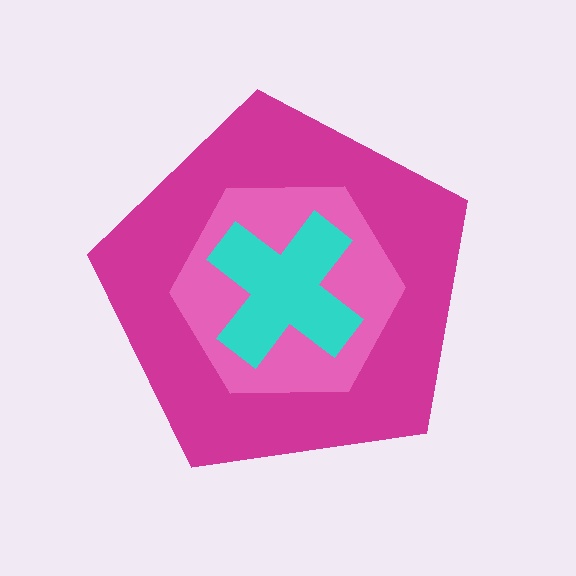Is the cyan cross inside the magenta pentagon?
Yes.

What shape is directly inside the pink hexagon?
The cyan cross.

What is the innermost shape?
The cyan cross.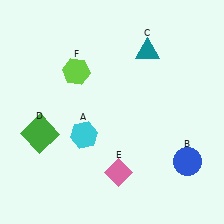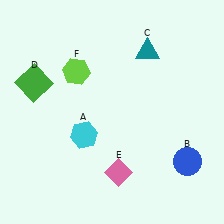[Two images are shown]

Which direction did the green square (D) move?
The green square (D) moved up.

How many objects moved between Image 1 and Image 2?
1 object moved between the two images.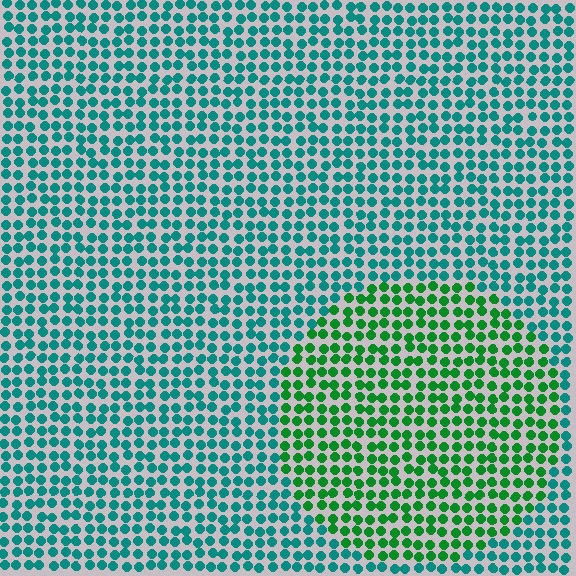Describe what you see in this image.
The image is filled with small teal elements in a uniform arrangement. A circle-shaped region is visible where the elements are tinted to a slightly different hue, forming a subtle color boundary.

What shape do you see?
I see a circle.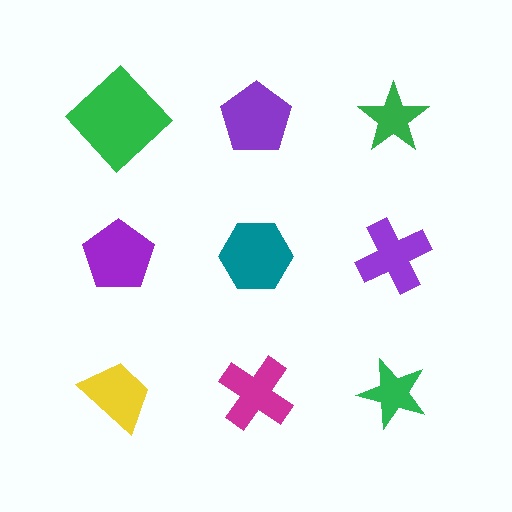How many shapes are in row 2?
3 shapes.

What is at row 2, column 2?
A teal hexagon.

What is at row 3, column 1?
A yellow trapezoid.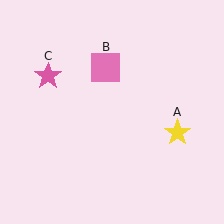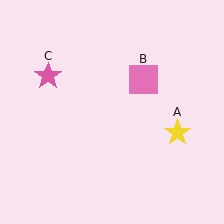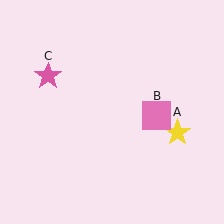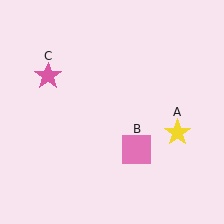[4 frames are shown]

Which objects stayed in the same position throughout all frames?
Yellow star (object A) and pink star (object C) remained stationary.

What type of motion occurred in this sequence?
The pink square (object B) rotated clockwise around the center of the scene.